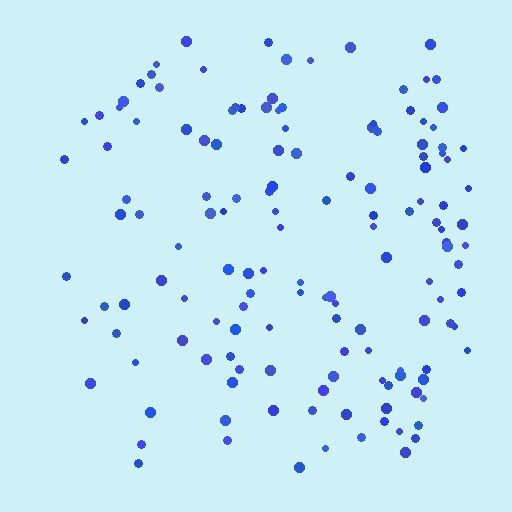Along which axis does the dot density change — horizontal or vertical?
Horizontal.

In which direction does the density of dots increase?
From left to right, with the right side densest.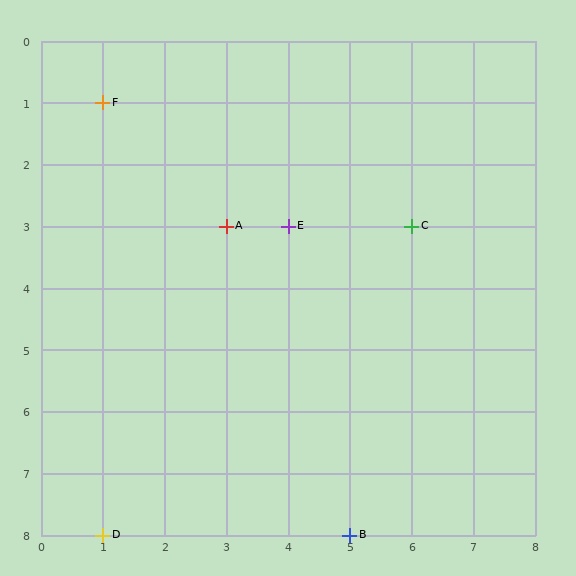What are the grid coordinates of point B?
Point B is at grid coordinates (5, 8).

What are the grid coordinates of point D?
Point D is at grid coordinates (1, 8).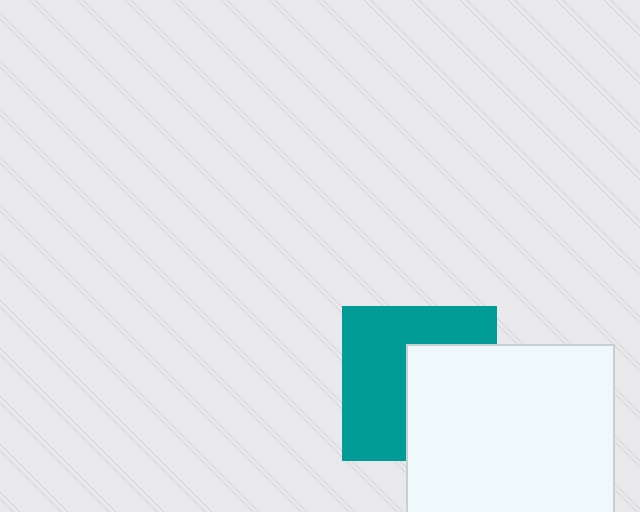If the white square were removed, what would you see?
You would see the complete teal square.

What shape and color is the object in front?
The object in front is a white square.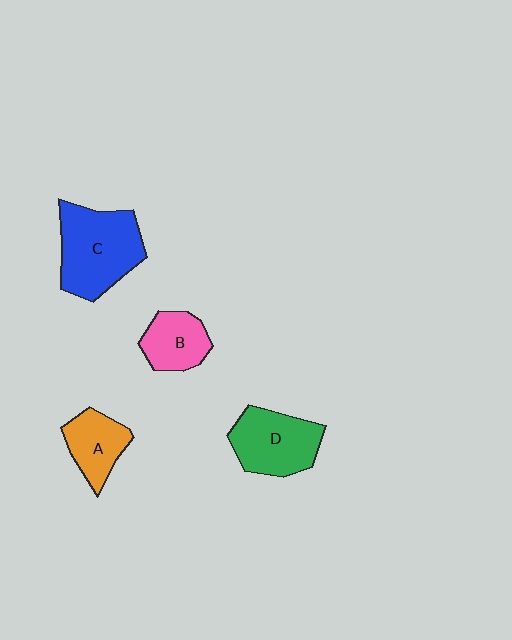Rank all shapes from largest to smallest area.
From largest to smallest: C (blue), D (green), A (orange), B (pink).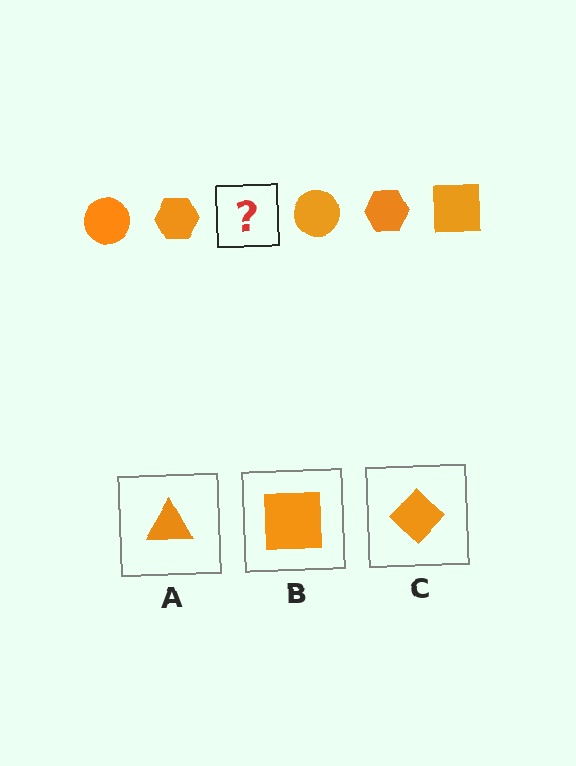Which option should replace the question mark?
Option B.